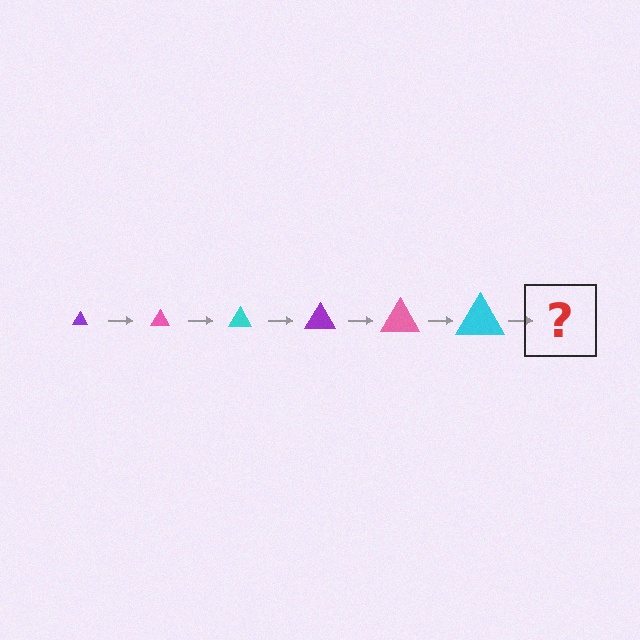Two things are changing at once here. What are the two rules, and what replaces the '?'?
The two rules are that the triangle grows larger each step and the color cycles through purple, pink, and cyan. The '?' should be a purple triangle, larger than the previous one.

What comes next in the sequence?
The next element should be a purple triangle, larger than the previous one.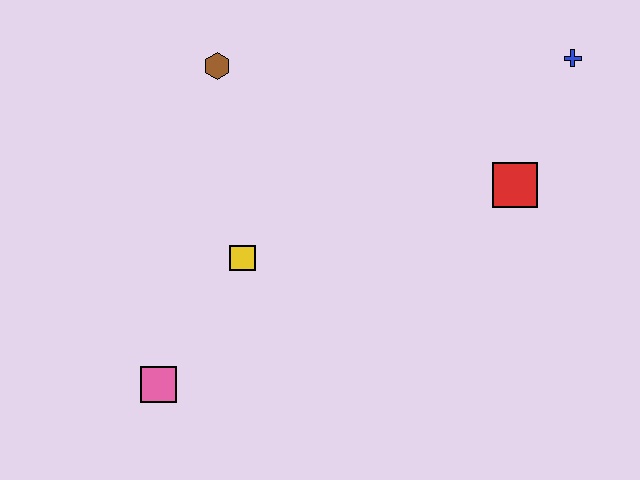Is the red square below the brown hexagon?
Yes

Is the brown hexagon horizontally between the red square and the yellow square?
No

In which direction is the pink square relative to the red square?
The pink square is to the left of the red square.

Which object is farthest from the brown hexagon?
The blue cross is farthest from the brown hexagon.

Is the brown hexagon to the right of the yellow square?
No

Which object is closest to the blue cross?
The red square is closest to the blue cross.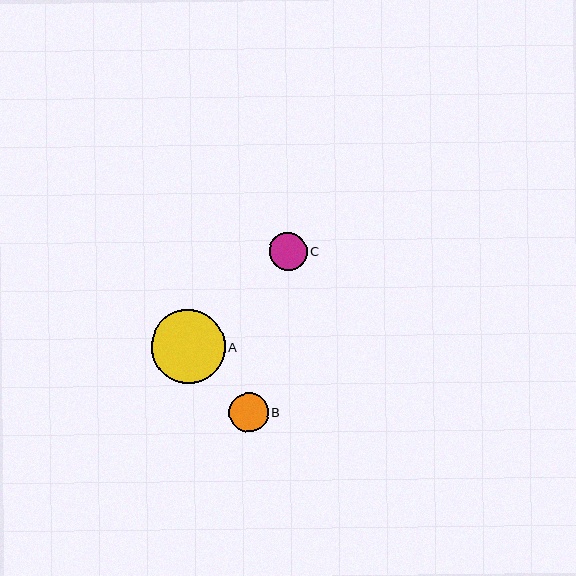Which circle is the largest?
Circle A is the largest with a size of approximately 74 pixels.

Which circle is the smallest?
Circle C is the smallest with a size of approximately 38 pixels.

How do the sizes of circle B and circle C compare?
Circle B and circle C are approximately the same size.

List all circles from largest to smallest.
From largest to smallest: A, B, C.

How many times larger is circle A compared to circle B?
Circle A is approximately 1.9 times the size of circle B.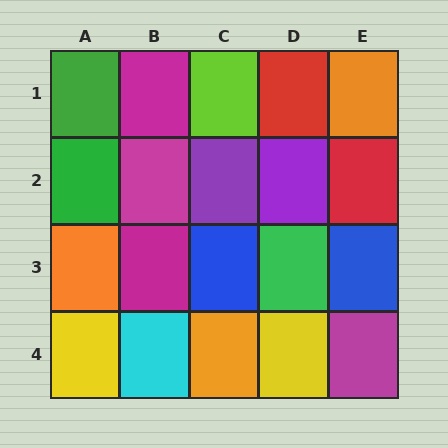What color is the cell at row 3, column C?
Blue.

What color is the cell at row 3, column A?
Orange.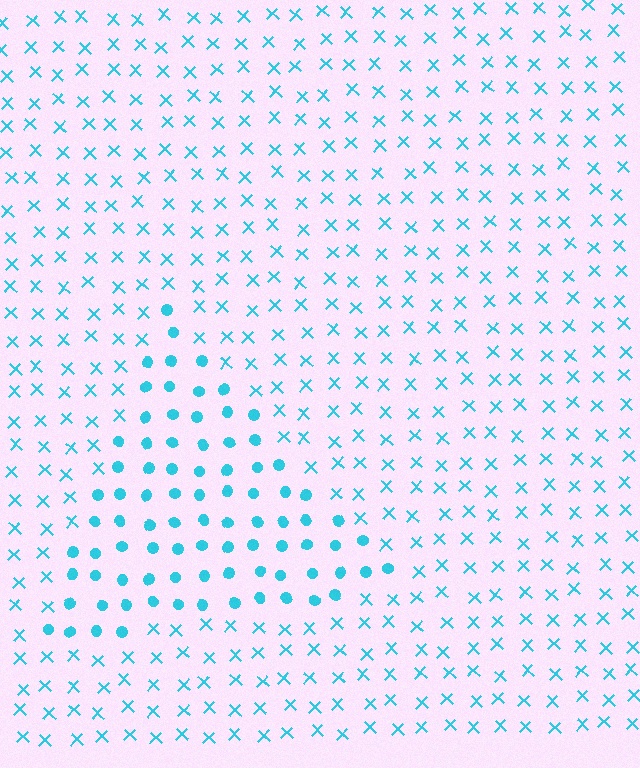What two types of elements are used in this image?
The image uses circles inside the triangle region and X marks outside it.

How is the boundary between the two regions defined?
The boundary is defined by a change in element shape: circles inside vs. X marks outside. All elements share the same color and spacing.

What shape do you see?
I see a triangle.